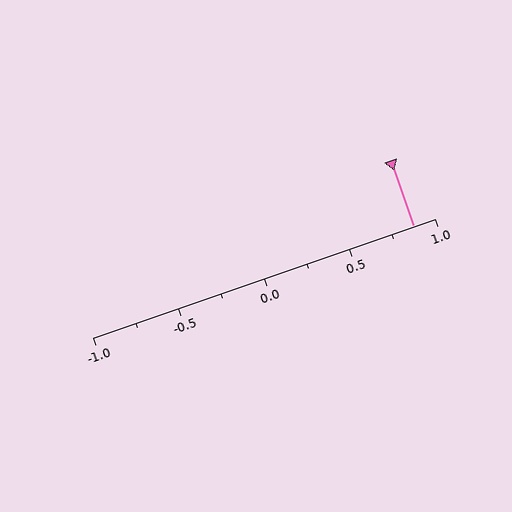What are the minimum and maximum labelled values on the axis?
The axis runs from -1.0 to 1.0.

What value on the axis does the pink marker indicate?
The marker indicates approximately 0.88.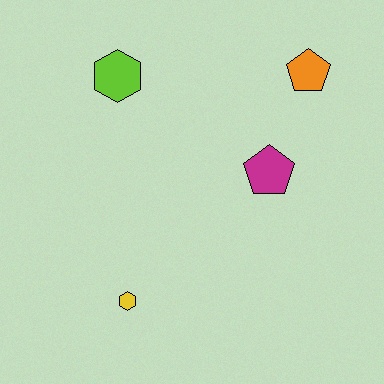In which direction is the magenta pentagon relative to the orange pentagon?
The magenta pentagon is below the orange pentagon.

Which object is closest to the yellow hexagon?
The magenta pentagon is closest to the yellow hexagon.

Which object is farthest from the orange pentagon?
The yellow hexagon is farthest from the orange pentagon.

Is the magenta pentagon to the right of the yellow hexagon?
Yes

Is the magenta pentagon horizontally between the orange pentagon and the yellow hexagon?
Yes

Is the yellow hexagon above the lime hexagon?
No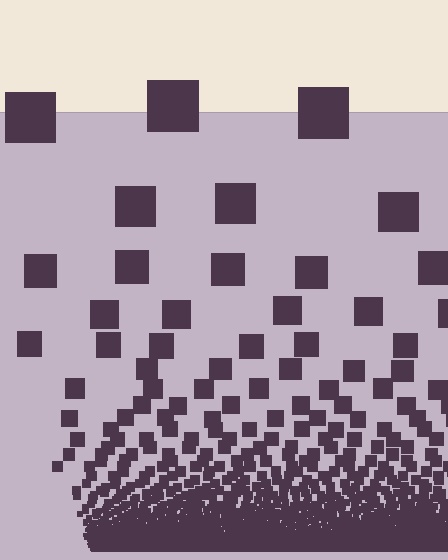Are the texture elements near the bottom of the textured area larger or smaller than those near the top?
Smaller. The gradient is inverted — elements near the bottom are smaller and denser.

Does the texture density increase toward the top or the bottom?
Density increases toward the bottom.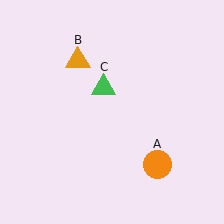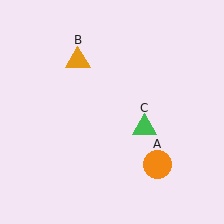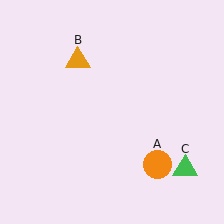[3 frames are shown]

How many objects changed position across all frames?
1 object changed position: green triangle (object C).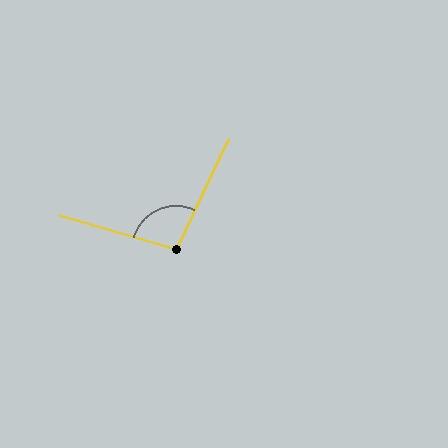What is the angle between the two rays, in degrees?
Approximately 99 degrees.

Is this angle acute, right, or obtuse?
It is obtuse.